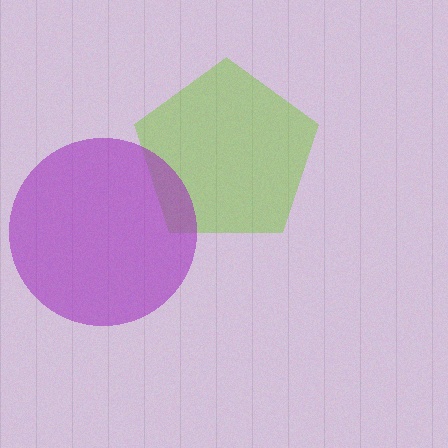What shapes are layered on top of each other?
The layered shapes are: a lime pentagon, a purple circle.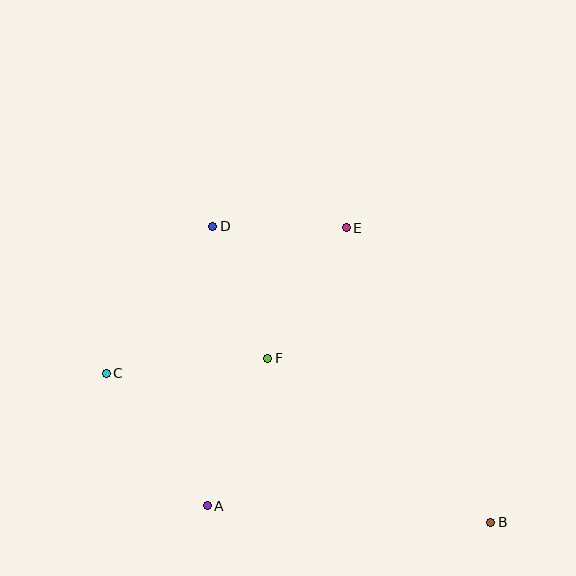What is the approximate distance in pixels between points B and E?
The distance between B and E is approximately 328 pixels.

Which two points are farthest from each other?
Points B and C are farthest from each other.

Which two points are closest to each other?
Points D and E are closest to each other.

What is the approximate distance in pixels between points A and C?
The distance between A and C is approximately 167 pixels.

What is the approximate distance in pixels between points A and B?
The distance between A and B is approximately 284 pixels.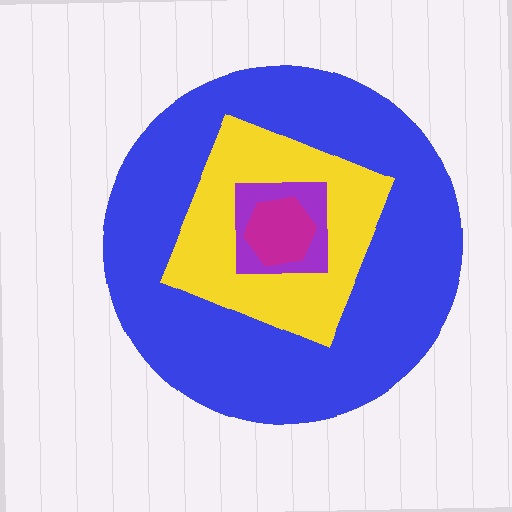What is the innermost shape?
The magenta hexagon.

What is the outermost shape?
The blue circle.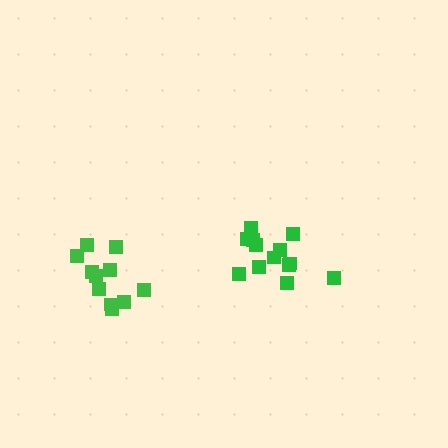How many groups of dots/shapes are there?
There are 2 groups.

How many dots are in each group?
Group 1: 13 dots, Group 2: 11 dots (24 total).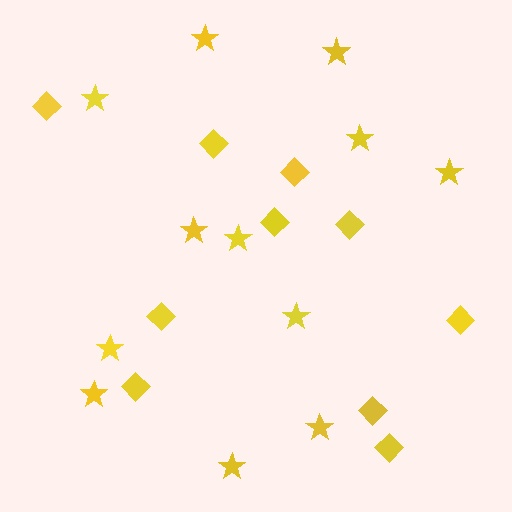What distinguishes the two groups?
There are 2 groups: one group of stars (12) and one group of diamonds (10).